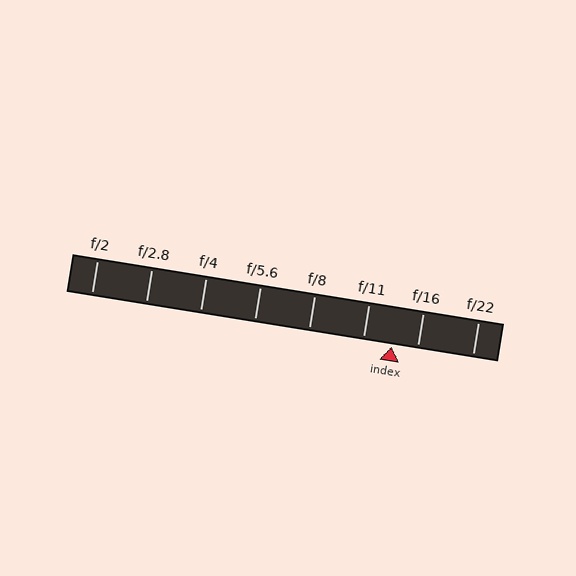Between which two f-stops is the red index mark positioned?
The index mark is between f/11 and f/16.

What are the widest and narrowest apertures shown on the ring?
The widest aperture shown is f/2 and the narrowest is f/22.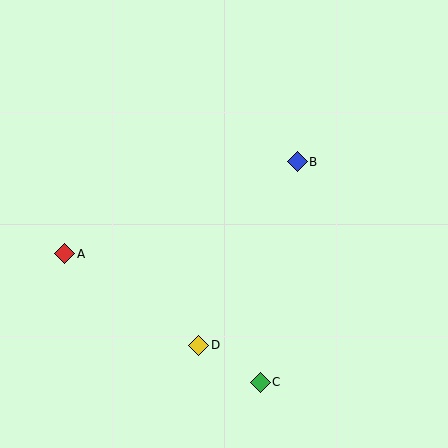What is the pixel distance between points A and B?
The distance between A and B is 250 pixels.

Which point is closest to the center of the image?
Point B at (297, 162) is closest to the center.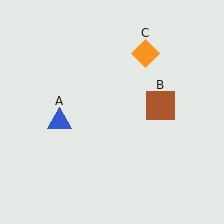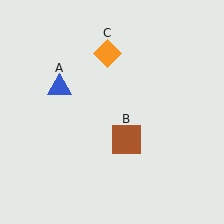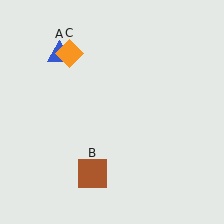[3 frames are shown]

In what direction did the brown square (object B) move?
The brown square (object B) moved down and to the left.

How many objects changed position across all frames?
3 objects changed position: blue triangle (object A), brown square (object B), orange diamond (object C).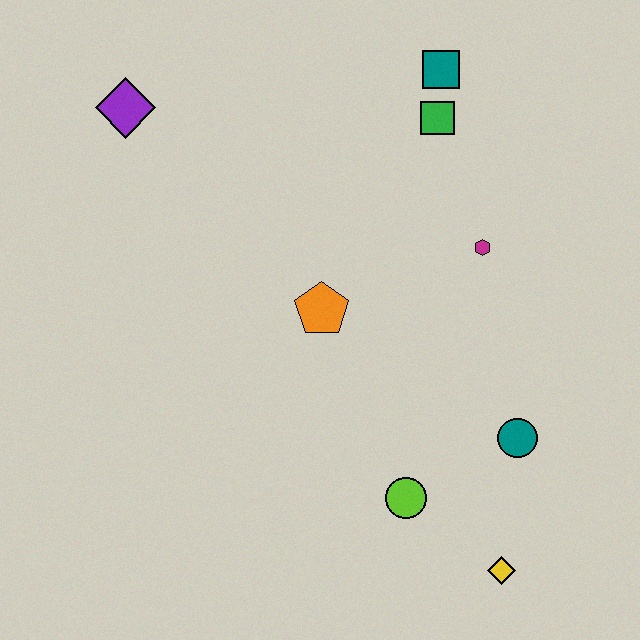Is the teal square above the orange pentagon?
Yes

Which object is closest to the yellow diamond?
The lime circle is closest to the yellow diamond.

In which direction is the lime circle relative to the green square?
The lime circle is below the green square.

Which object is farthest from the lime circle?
The purple diamond is farthest from the lime circle.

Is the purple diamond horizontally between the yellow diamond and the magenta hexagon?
No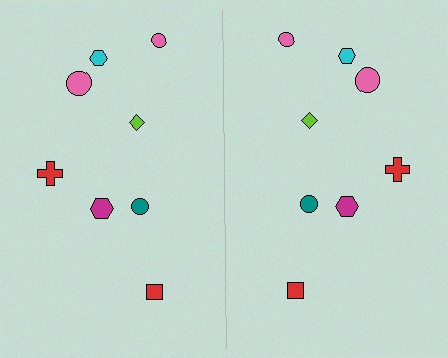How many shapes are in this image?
There are 16 shapes in this image.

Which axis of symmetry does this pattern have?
The pattern has a vertical axis of symmetry running through the center of the image.